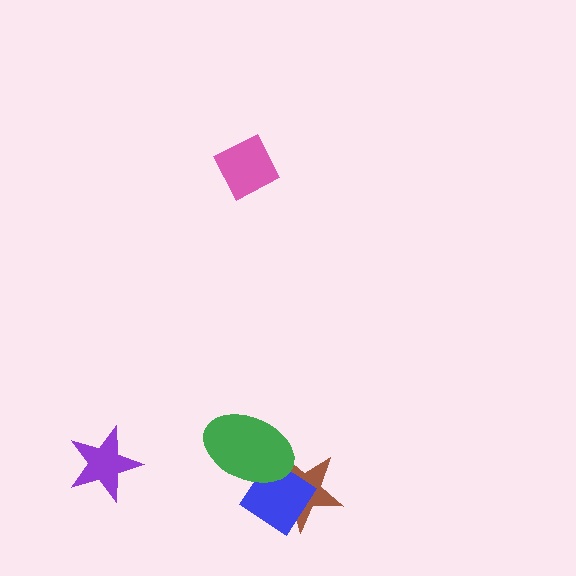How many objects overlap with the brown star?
2 objects overlap with the brown star.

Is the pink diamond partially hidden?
No, no other shape covers it.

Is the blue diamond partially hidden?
Yes, it is partially covered by another shape.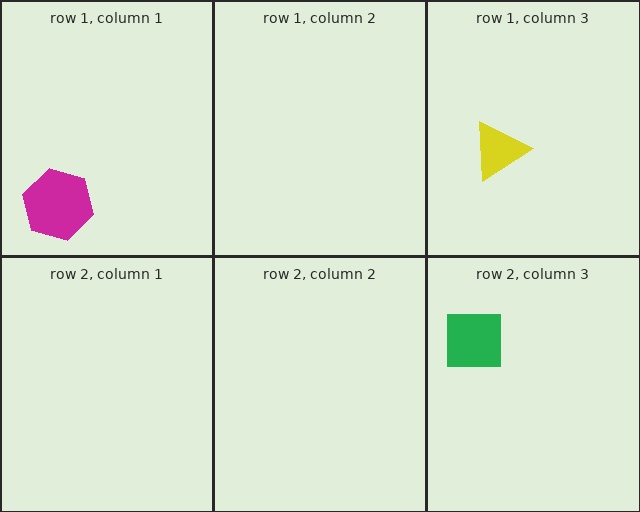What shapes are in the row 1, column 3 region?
The yellow triangle.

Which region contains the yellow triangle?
The row 1, column 3 region.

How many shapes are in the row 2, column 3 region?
1.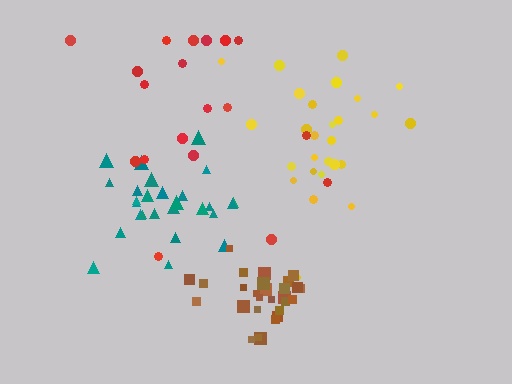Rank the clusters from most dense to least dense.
brown, teal, yellow, red.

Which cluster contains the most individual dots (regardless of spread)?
Brown (28).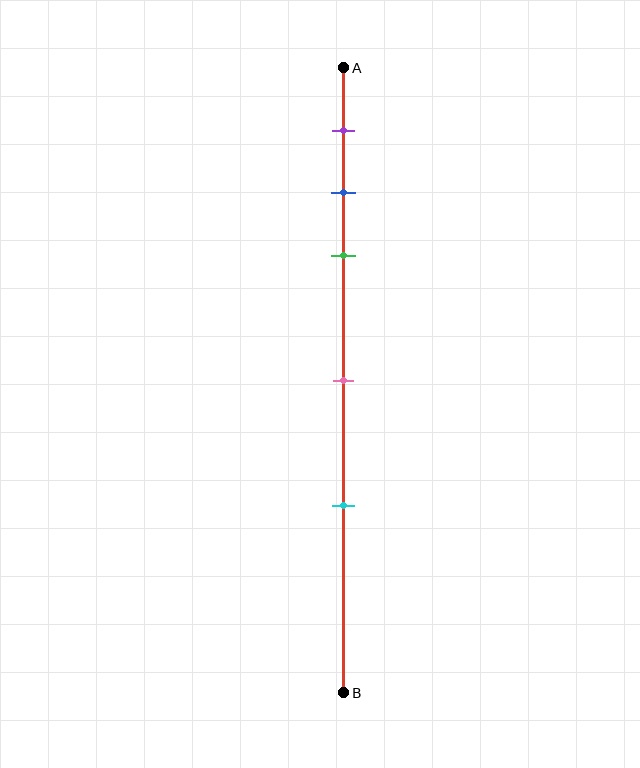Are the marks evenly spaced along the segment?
No, the marks are not evenly spaced.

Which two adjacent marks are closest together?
The blue and green marks are the closest adjacent pair.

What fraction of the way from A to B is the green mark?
The green mark is approximately 30% (0.3) of the way from A to B.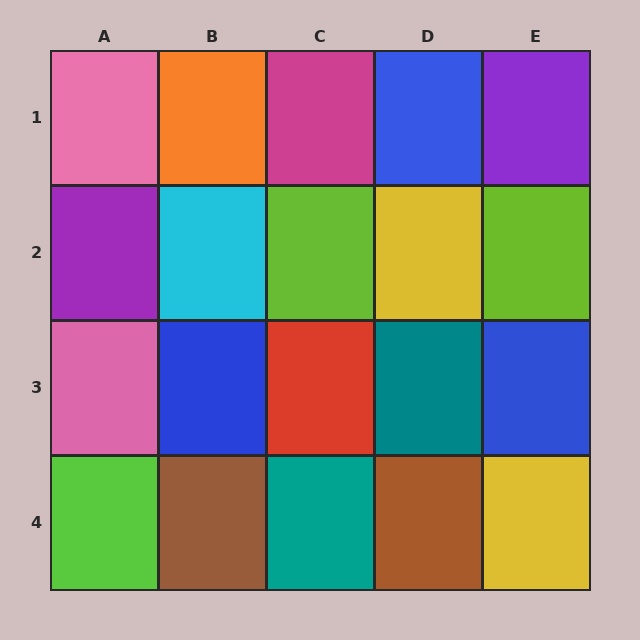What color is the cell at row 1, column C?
Magenta.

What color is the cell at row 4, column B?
Brown.